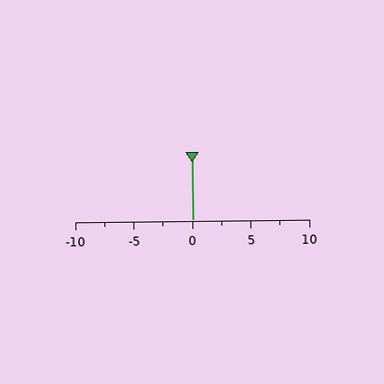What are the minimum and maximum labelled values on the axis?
The axis runs from -10 to 10.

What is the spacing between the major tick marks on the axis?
The major ticks are spaced 5 apart.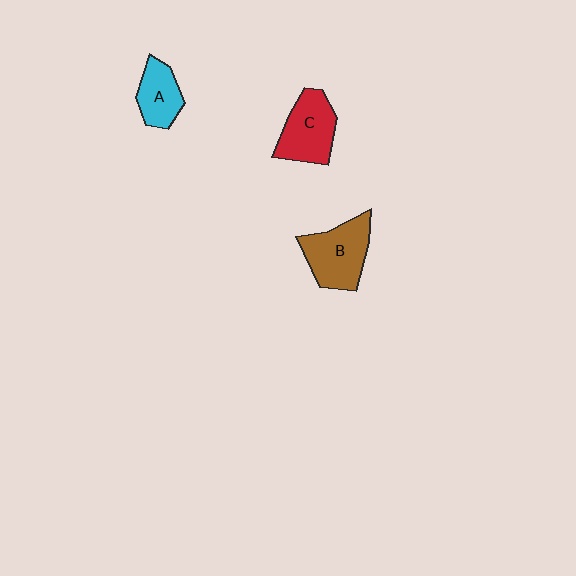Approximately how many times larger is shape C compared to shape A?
Approximately 1.4 times.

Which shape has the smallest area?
Shape A (cyan).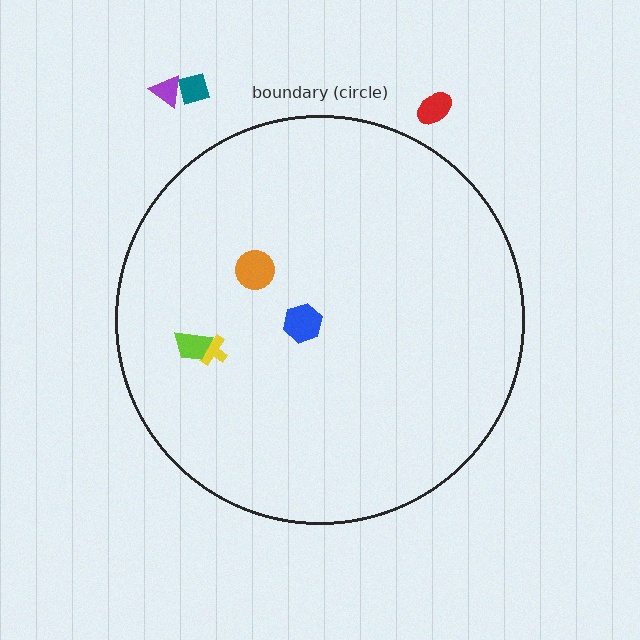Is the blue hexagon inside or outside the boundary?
Inside.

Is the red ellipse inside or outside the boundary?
Outside.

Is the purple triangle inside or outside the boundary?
Outside.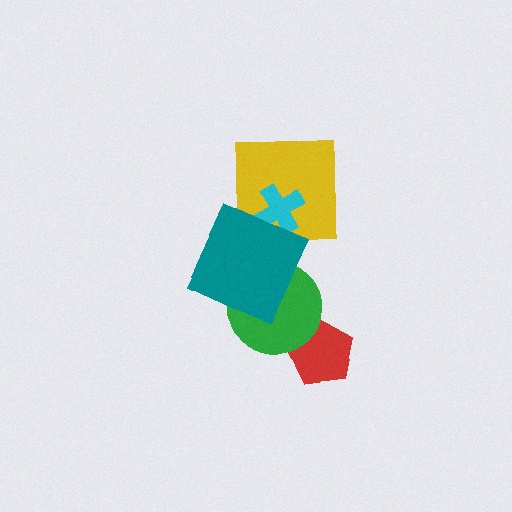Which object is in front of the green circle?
The teal square is in front of the green circle.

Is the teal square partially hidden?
No, no other shape covers it.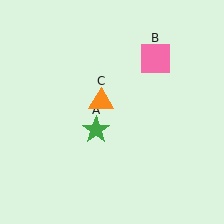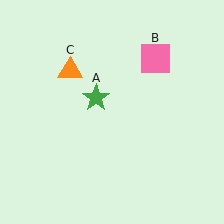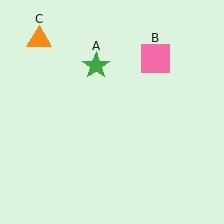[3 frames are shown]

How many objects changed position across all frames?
2 objects changed position: green star (object A), orange triangle (object C).